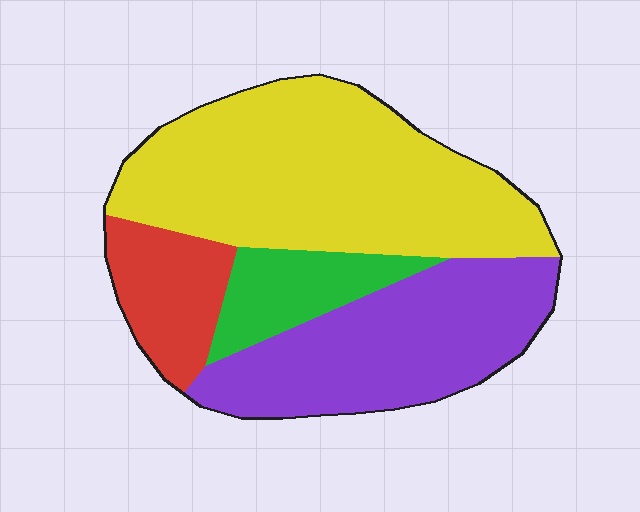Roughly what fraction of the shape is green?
Green takes up about one tenth (1/10) of the shape.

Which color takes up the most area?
Yellow, at roughly 45%.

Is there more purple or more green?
Purple.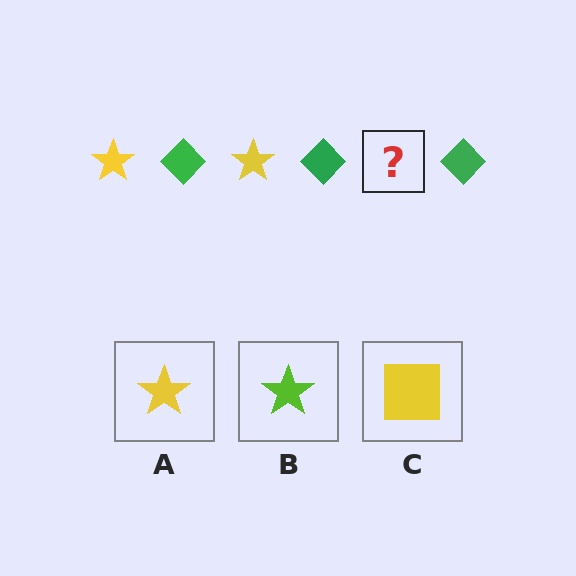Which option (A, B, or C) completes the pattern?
A.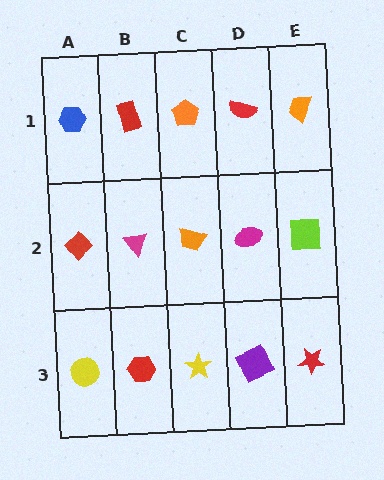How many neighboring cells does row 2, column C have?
4.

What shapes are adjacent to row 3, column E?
A lime square (row 2, column E), a purple square (row 3, column D).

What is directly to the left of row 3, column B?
A yellow circle.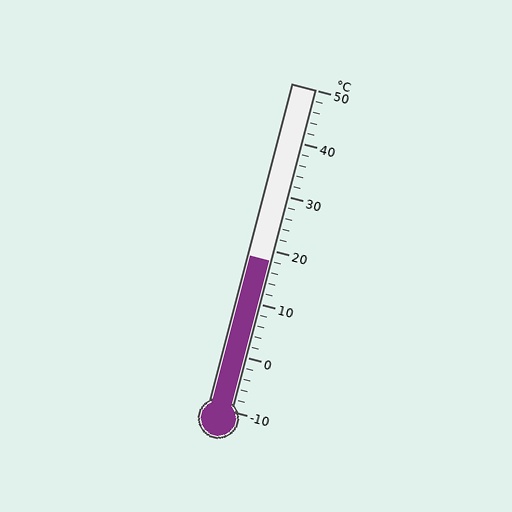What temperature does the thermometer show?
The thermometer shows approximately 18°C.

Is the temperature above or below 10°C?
The temperature is above 10°C.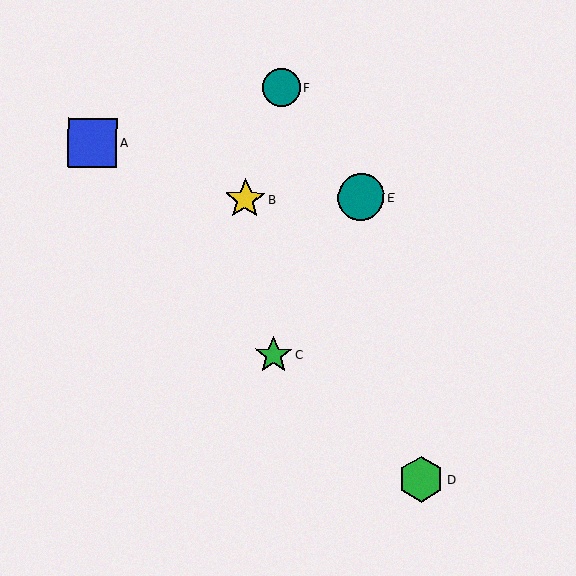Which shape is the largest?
The blue square (labeled A) is the largest.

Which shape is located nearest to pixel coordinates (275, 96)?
The teal circle (labeled F) at (281, 88) is nearest to that location.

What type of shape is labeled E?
Shape E is a teal circle.